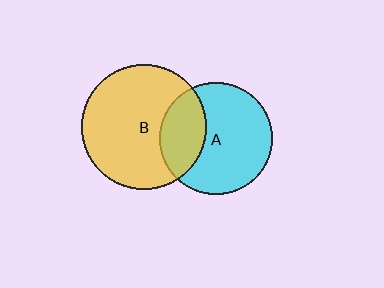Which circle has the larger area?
Circle B (yellow).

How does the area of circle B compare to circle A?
Approximately 1.2 times.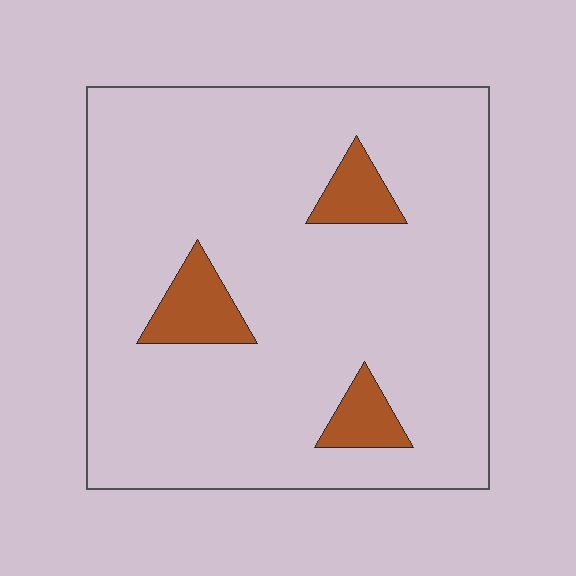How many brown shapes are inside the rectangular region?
3.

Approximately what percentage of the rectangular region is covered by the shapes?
Approximately 10%.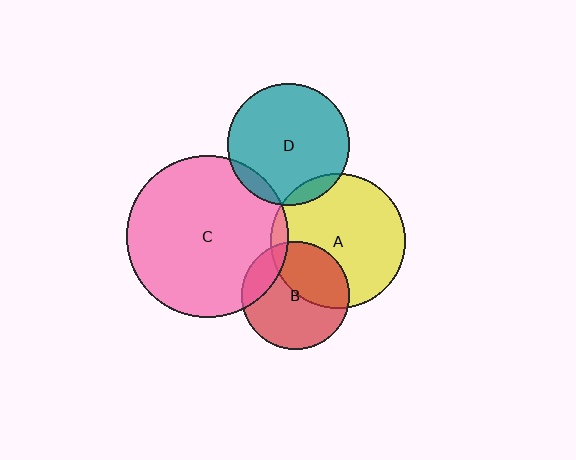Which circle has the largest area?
Circle C (pink).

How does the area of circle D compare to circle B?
Approximately 1.3 times.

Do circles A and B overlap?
Yes.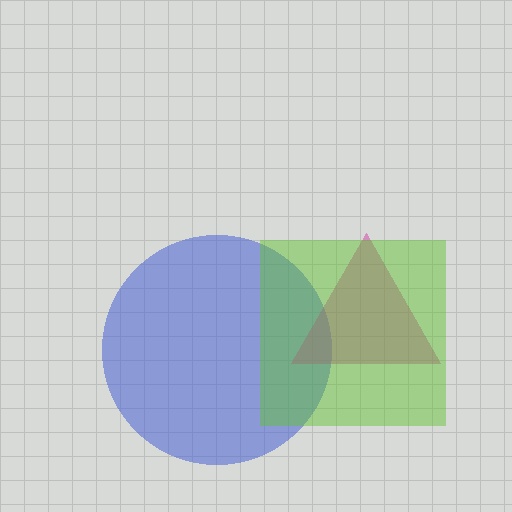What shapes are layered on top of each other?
The layered shapes are: a blue circle, a magenta triangle, a lime square.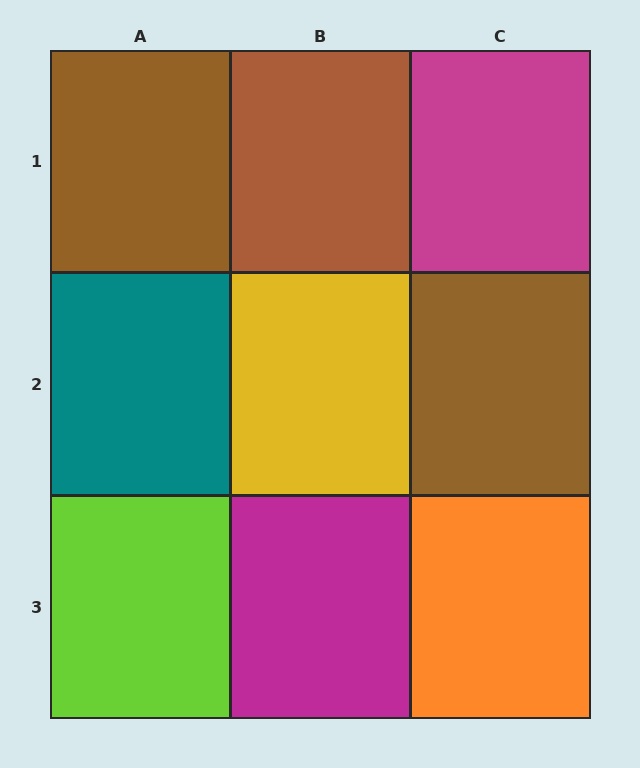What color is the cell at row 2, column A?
Teal.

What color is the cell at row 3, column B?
Magenta.